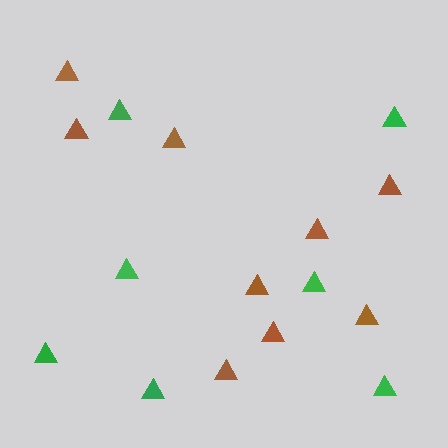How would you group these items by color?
There are 2 groups: one group of green triangles (7) and one group of brown triangles (9).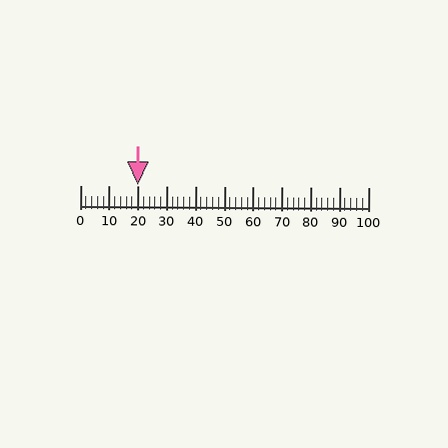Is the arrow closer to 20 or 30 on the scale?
The arrow is closer to 20.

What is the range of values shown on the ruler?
The ruler shows values from 0 to 100.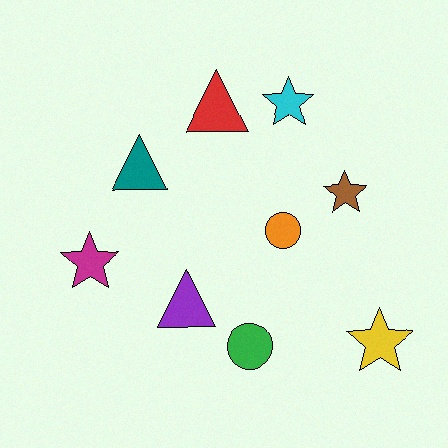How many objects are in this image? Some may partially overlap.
There are 9 objects.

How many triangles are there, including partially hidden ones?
There are 3 triangles.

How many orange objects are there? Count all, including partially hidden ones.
There is 1 orange object.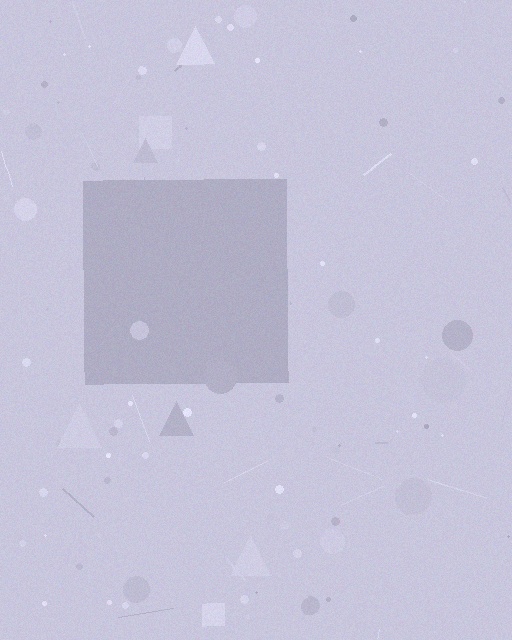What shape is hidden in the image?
A square is hidden in the image.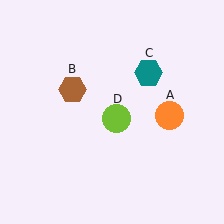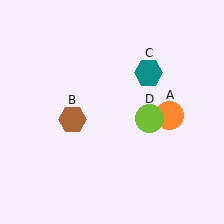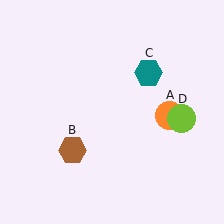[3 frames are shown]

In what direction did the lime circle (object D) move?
The lime circle (object D) moved right.